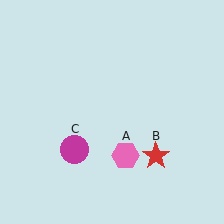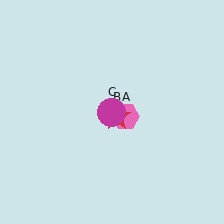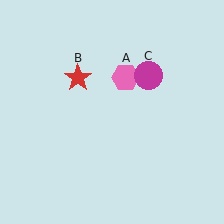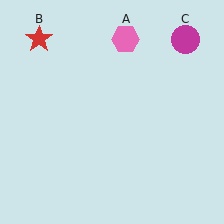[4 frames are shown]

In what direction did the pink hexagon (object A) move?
The pink hexagon (object A) moved up.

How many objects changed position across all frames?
3 objects changed position: pink hexagon (object A), red star (object B), magenta circle (object C).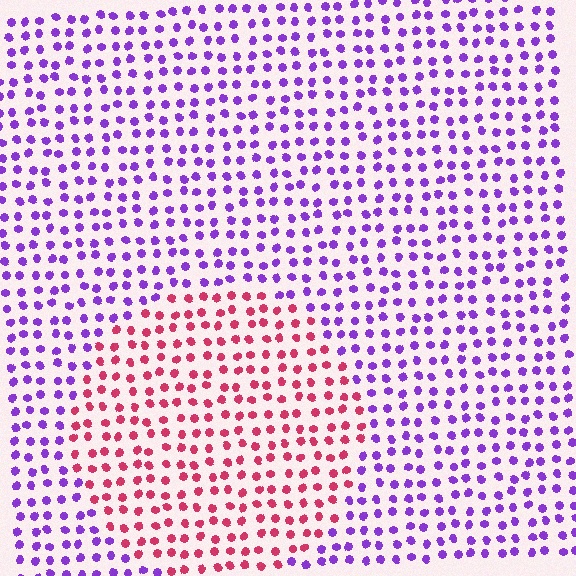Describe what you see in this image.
The image is filled with small purple elements in a uniform arrangement. A circle-shaped region is visible where the elements are tinted to a slightly different hue, forming a subtle color boundary.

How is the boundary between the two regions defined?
The boundary is defined purely by a slight shift in hue (about 69 degrees). Spacing, size, and orientation are identical on both sides.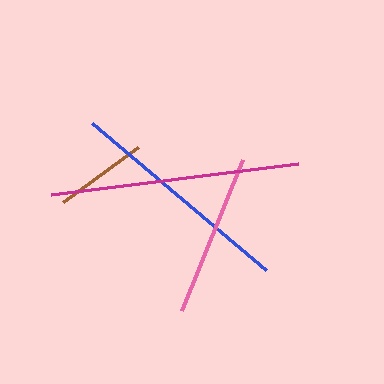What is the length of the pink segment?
The pink segment is approximately 164 pixels long.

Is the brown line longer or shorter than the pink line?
The pink line is longer than the brown line.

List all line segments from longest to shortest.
From longest to shortest: magenta, blue, pink, brown.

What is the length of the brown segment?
The brown segment is approximately 92 pixels long.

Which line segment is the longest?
The magenta line is the longest at approximately 249 pixels.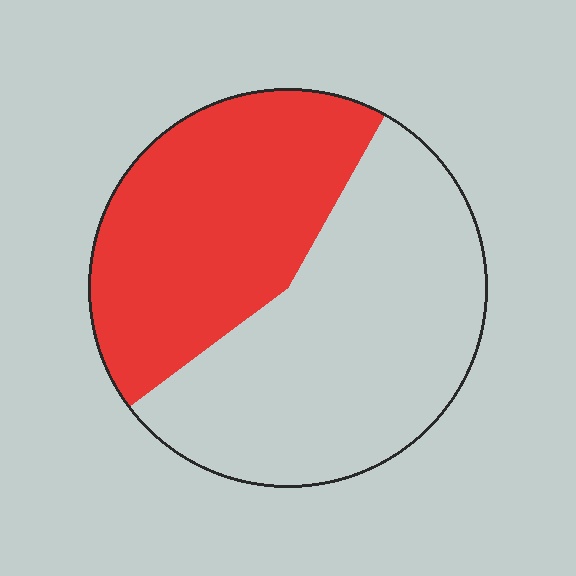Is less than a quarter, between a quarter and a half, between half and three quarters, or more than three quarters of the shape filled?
Between a quarter and a half.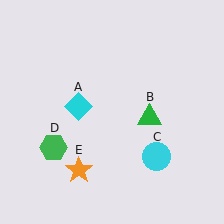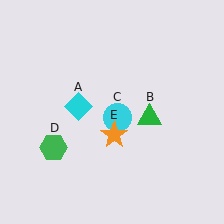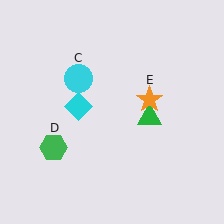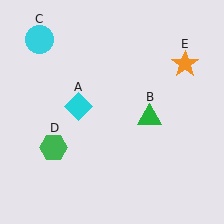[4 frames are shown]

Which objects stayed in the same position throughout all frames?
Cyan diamond (object A) and green triangle (object B) and green hexagon (object D) remained stationary.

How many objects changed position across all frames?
2 objects changed position: cyan circle (object C), orange star (object E).